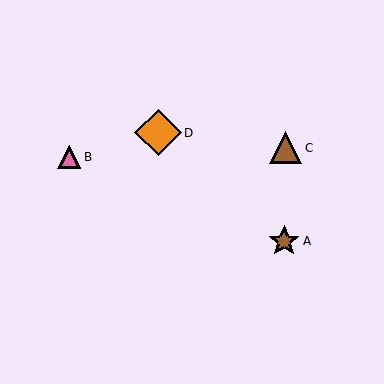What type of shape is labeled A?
Shape A is a brown star.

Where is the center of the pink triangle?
The center of the pink triangle is at (69, 157).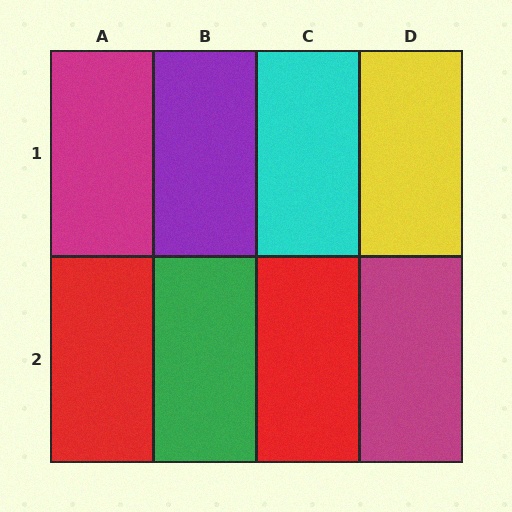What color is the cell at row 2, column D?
Magenta.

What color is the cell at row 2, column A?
Red.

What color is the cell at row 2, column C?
Red.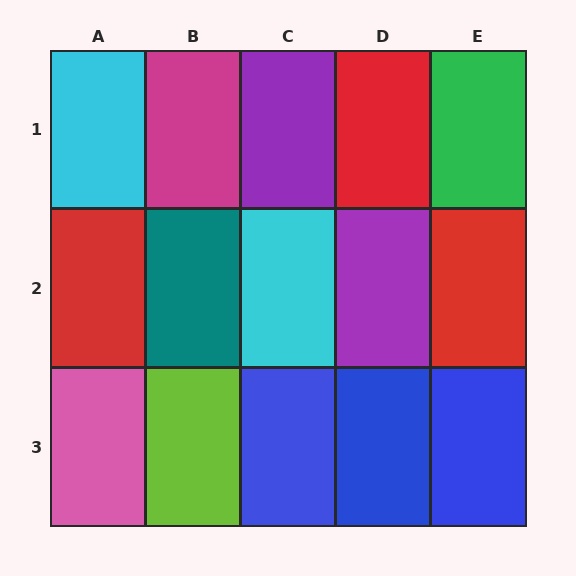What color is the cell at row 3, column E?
Blue.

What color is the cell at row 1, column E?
Green.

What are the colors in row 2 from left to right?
Red, teal, cyan, purple, red.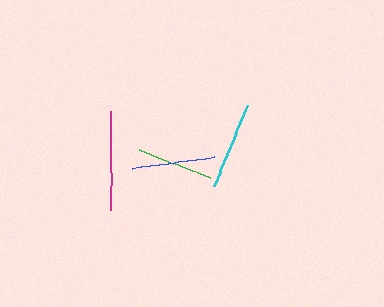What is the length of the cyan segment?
The cyan segment is approximately 88 pixels long.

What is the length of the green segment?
The green segment is approximately 76 pixels long.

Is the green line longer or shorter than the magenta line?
The magenta line is longer than the green line.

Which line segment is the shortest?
The green line is the shortest at approximately 76 pixels.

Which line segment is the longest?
The magenta line is the longest at approximately 99 pixels.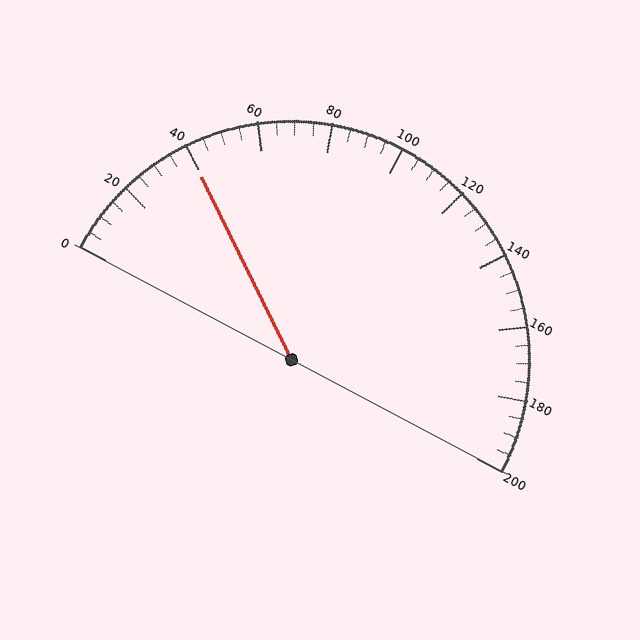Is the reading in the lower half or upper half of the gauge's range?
The reading is in the lower half of the range (0 to 200).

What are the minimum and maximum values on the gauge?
The gauge ranges from 0 to 200.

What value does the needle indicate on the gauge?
The needle indicates approximately 40.